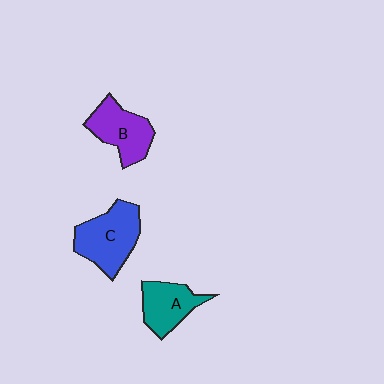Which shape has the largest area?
Shape C (blue).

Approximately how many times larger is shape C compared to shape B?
Approximately 1.2 times.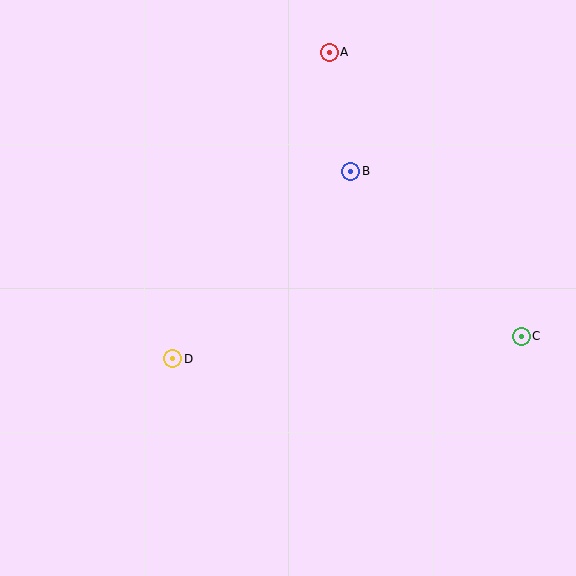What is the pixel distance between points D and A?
The distance between D and A is 344 pixels.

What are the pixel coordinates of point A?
Point A is at (329, 52).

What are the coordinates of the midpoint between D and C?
The midpoint between D and C is at (347, 348).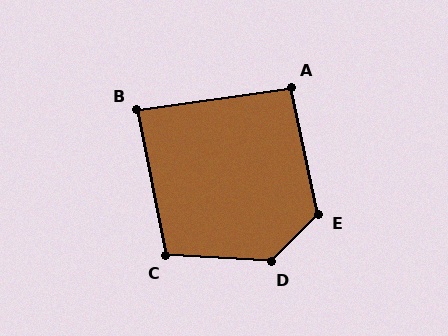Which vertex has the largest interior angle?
D, at approximately 131 degrees.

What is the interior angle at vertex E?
Approximately 124 degrees (obtuse).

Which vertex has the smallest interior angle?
B, at approximately 87 degrees.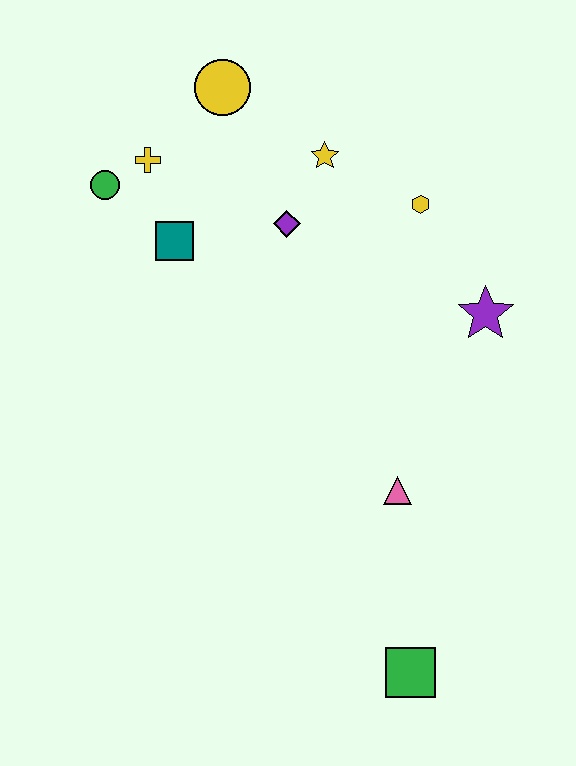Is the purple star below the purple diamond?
Yes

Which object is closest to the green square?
The pink triangle is closest to the green square.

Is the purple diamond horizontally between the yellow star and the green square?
No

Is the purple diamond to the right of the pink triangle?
No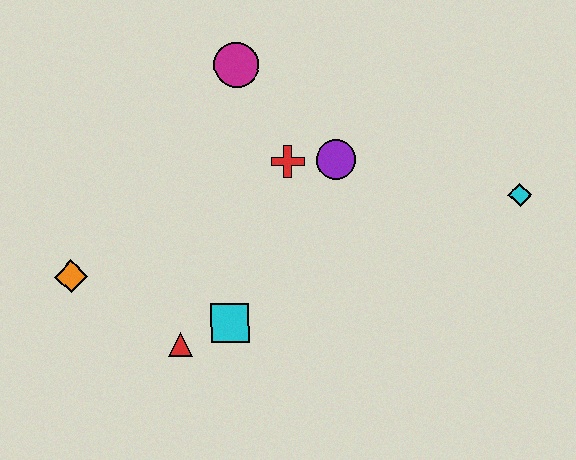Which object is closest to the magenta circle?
The red cross is closest to the magenta circle.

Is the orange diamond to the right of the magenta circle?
No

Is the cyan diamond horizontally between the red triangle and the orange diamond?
No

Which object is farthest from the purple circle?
The orange diamond is farthest from the purple circle.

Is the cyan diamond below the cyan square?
No